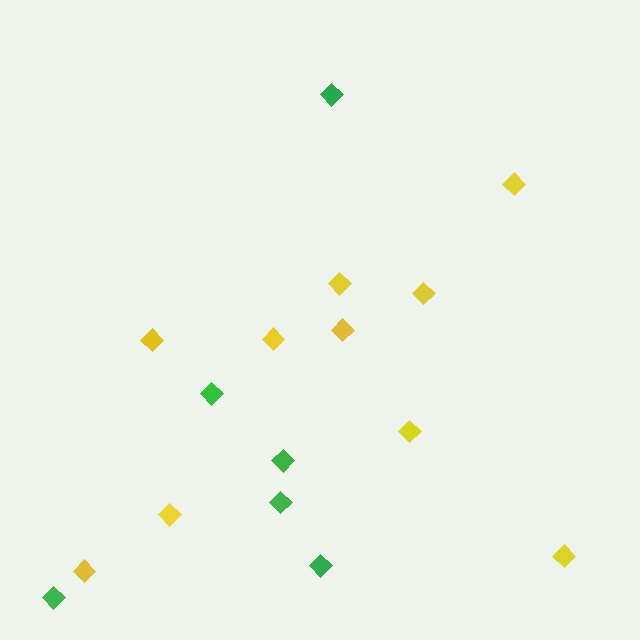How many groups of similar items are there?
There are 2 groups: one group of green diamonds (6) and one group of yellow diamonds (10).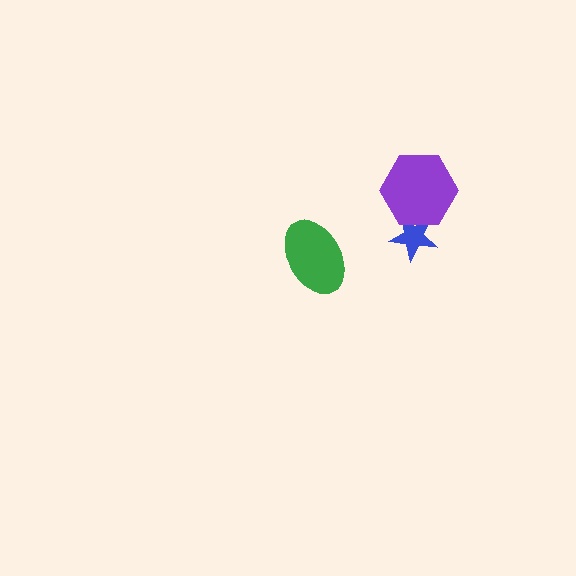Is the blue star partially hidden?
Yes, it is partially covered by another shape.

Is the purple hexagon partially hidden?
No, no other shape covers it.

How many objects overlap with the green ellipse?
0 objects overlap with the green ellipse.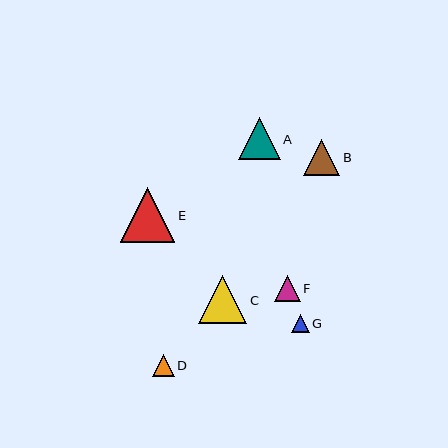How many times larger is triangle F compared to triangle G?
Triangle F is approximately 1.5 times the size of triangle G.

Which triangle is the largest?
Triangle E is the largest with a size of approximately 55 pixels.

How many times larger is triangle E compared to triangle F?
Triangle E is approximately 2.1 times the size of triangle F.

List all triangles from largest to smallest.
From largest to smallest: E, C, A, B, F, D, G.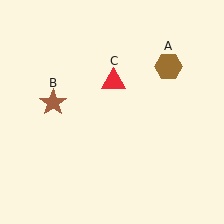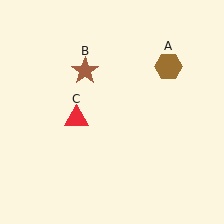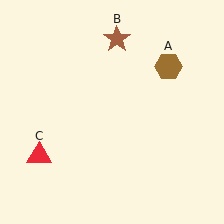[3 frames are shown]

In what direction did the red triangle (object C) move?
The red triangle (object C) moved down and to the left.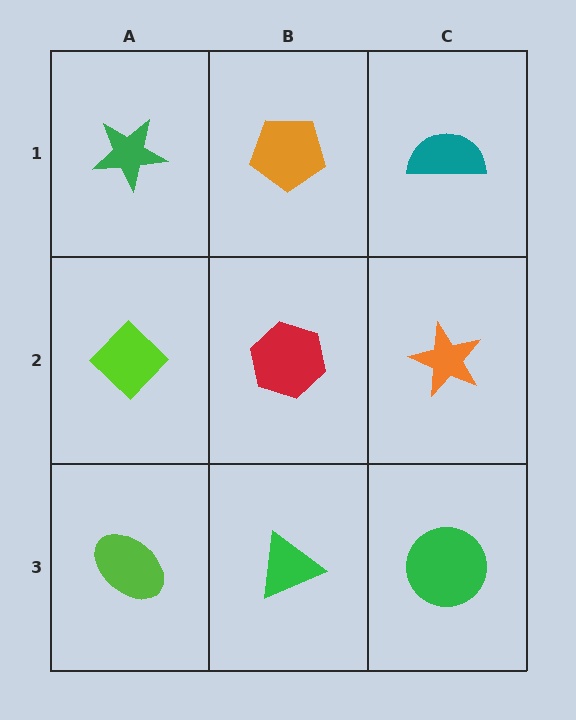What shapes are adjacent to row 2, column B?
An orange pentagon (row 1, column B), a green triangle (row 3, column B), a lime diamond (row 2, column A), an orange star (row 2, column C).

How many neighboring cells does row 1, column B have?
3.